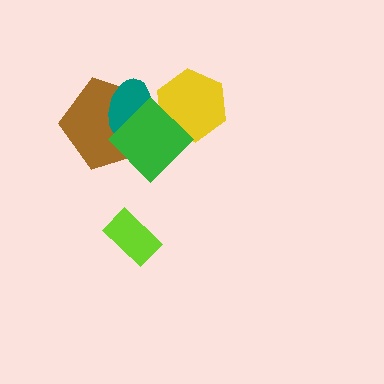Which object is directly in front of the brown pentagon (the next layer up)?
The teal ellipse is directly in front of the brown pentagon.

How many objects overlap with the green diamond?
3 objects overlap with the green diamond.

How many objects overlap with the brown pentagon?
2 objects overlap with the brown pentagon.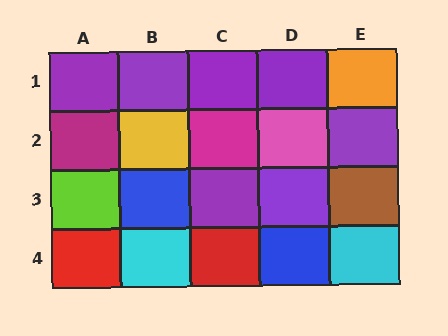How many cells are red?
2 cells are red.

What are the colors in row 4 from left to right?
Red, cyan, red, blue, cyan.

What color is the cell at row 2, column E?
Purple.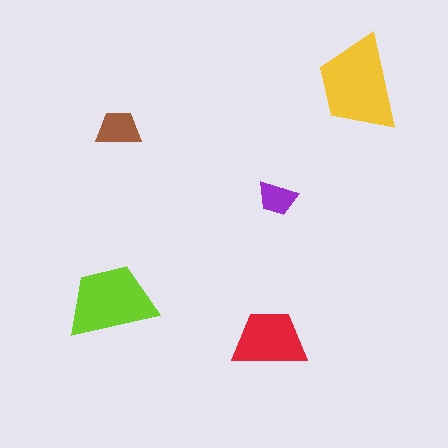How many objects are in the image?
There are 5 objects in the image.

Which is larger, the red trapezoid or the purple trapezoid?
The red one.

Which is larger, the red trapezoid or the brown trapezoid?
The red one.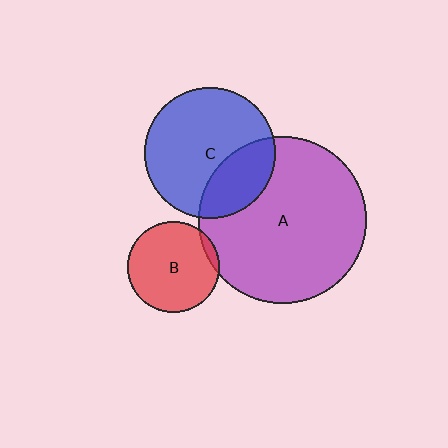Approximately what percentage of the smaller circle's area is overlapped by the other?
Approximately 5%.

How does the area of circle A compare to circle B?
Approximately 3.3 times.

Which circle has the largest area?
Circle A (purple).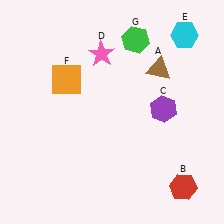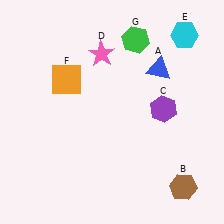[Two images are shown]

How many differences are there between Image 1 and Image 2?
There are 2 differences between the two images.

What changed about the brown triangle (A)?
In Image 1, A is brown. In Image 2, it changed to blue.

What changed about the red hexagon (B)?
In Image 1, B is red. In Image 2, it changed to brown.